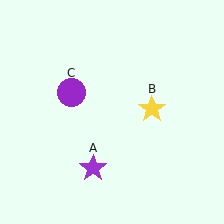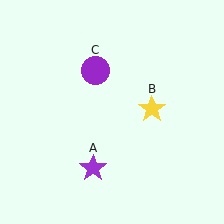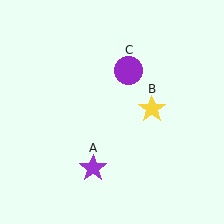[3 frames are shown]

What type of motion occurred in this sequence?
The purple circle (object C) rotated clockwise around the center of the scene.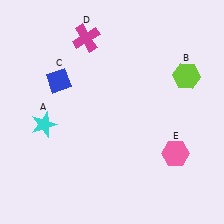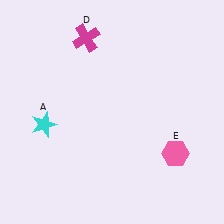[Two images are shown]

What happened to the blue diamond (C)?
The blue diamond (C) was removed in Image 2. It was in the top-left area of Image 1.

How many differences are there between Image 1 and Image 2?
There are 2 differences between the two images.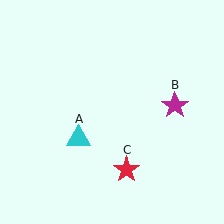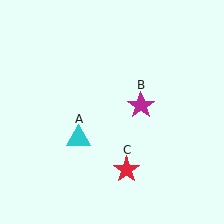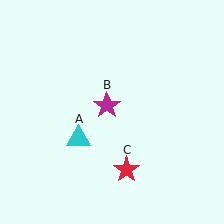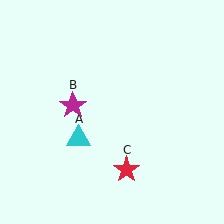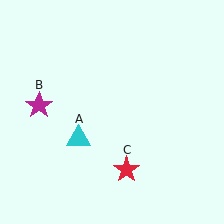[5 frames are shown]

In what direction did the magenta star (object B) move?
The magenta star (object B) moved left.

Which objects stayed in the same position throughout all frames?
Cyan triangle (object A) and red star (object C) remained stationary.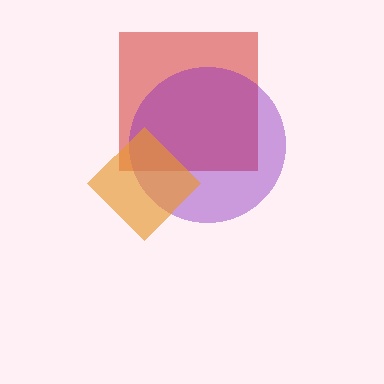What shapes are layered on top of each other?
The layered shapes are: a red square, a purple circle, an orange diamond.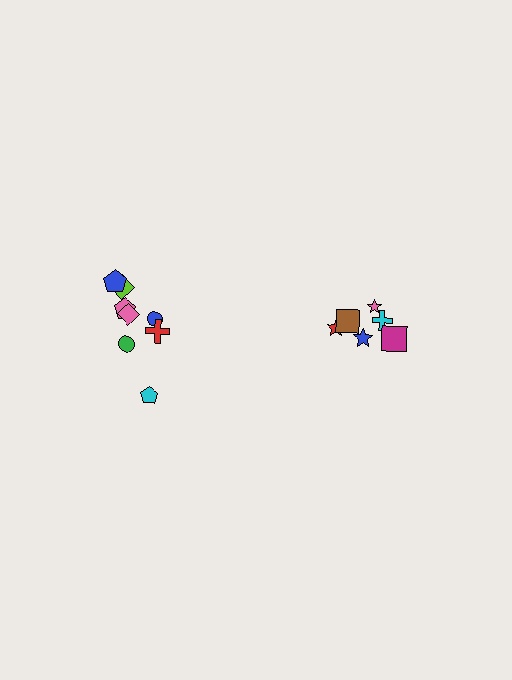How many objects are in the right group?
There are 6 objects.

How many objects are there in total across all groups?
There are 14 objects.